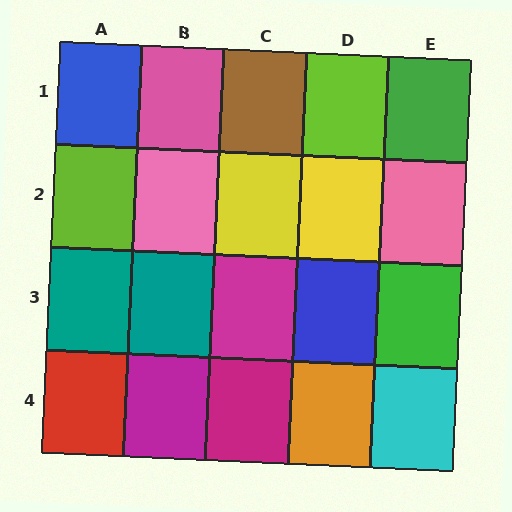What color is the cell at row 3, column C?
Magenta.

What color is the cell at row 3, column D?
Blue.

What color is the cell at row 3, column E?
Green.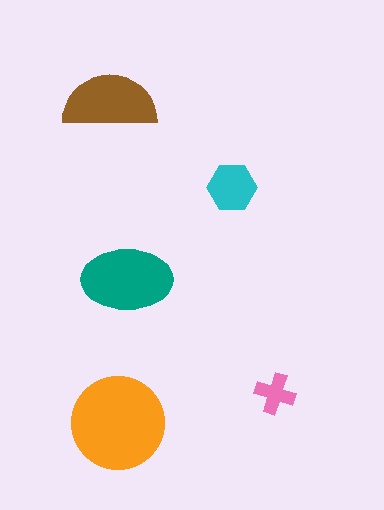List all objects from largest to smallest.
The orange circle, the teal ellipse, the brown semicircle, the cyan hexagon, the pink cross.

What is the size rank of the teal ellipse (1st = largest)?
2nd.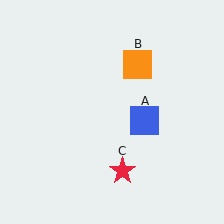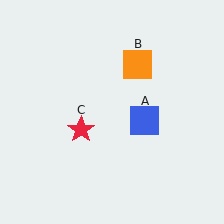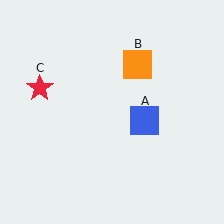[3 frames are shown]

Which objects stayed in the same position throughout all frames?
Blue square (object A) and orange square (object B) remained stationary.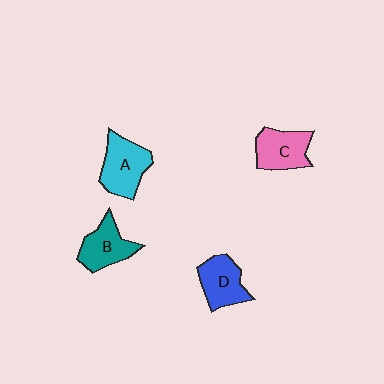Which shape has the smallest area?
Shape B (teal).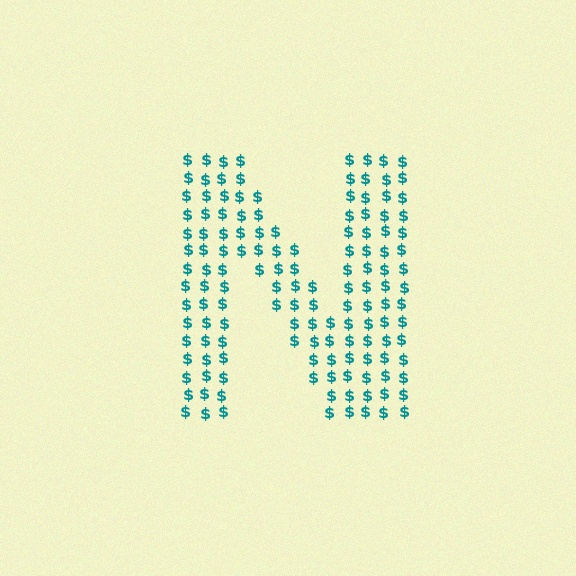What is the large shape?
The large shape is the letter N.